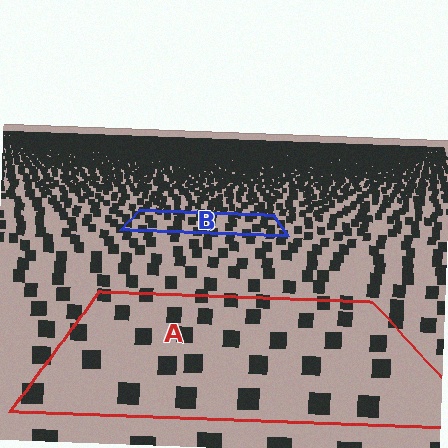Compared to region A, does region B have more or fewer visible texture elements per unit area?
Region B has more texture elements per unit area — they are packed more densely because it is farther away.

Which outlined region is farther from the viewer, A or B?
Region B is farther from the viewer — the texture elements inside it appear smaller and more densely packed.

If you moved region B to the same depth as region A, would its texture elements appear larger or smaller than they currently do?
They would appear larger. At a closer depth, the same texture elements are projected at a bigger on-screen size.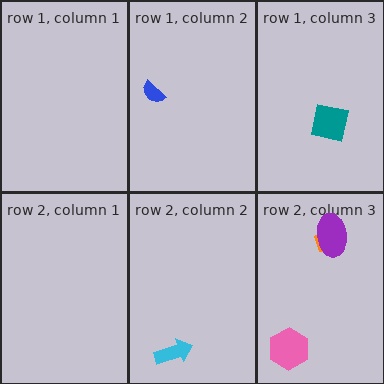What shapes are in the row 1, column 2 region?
The blue semicircle.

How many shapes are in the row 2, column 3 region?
3.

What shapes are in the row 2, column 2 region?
The cyan arrow.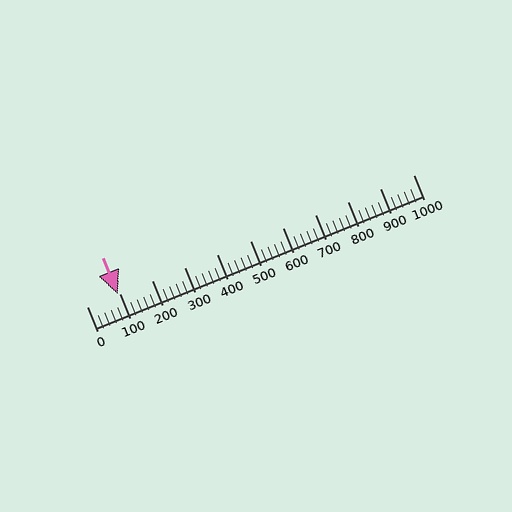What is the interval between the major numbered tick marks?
The major tick marks are spaced 100 units apart.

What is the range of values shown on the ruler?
The ruler shows values from 0 to 1000.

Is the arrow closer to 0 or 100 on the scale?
The arrow is closer to 100.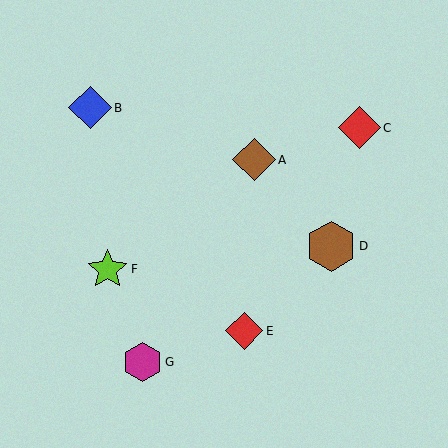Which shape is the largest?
The brown hexagon (labeled D) is the largest.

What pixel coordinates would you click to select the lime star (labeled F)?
Click at (108, 269) to select the lime star F.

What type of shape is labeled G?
Shape G is a magenta hexagon.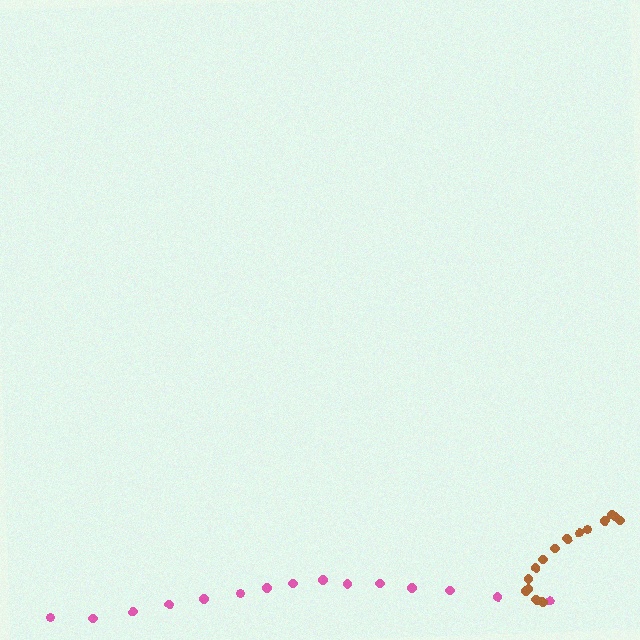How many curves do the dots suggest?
There are 2 distinct paths.